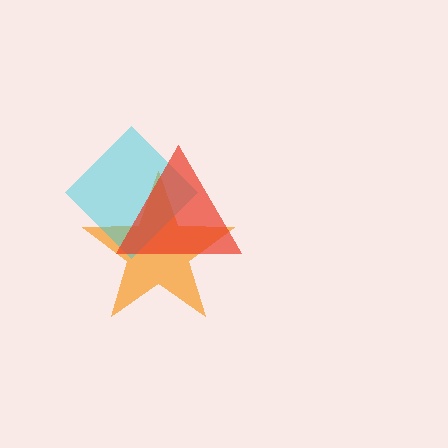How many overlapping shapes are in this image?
There are 3 overlapping shapes in the image.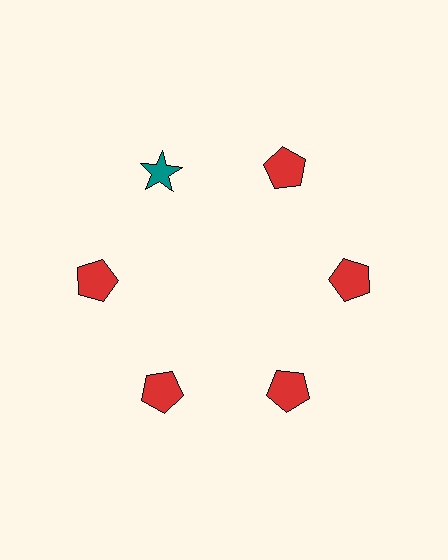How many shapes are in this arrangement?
There are 6 shapes arranged in a ring pattern.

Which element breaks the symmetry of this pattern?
The teal star at roughly the 11 o'clock position breaks the symmetry. All other shapes are red pentagons.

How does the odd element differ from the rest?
It differs in both color (teal instead of red) and shape (star instead of pentagon).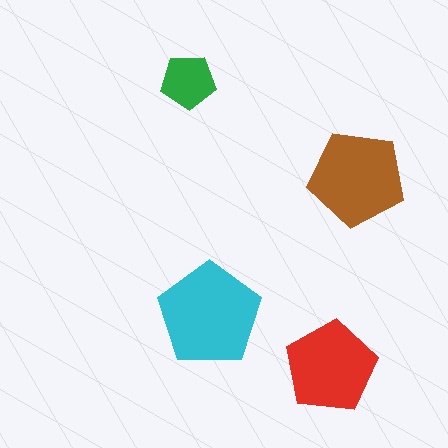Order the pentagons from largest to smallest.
the cyan one, the brown one, the red one, the green one.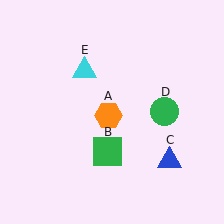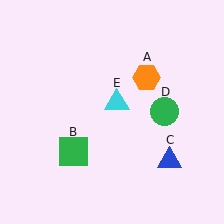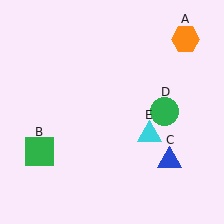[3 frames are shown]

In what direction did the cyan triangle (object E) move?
The cyan triangle (object E) moved down and to the right.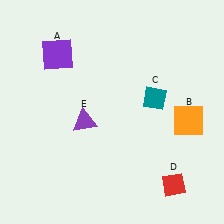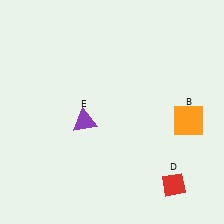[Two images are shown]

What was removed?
The teal diamond (C), the purple square (A) were removed in Image 2.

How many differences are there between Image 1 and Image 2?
There are 2 differences between the two images.